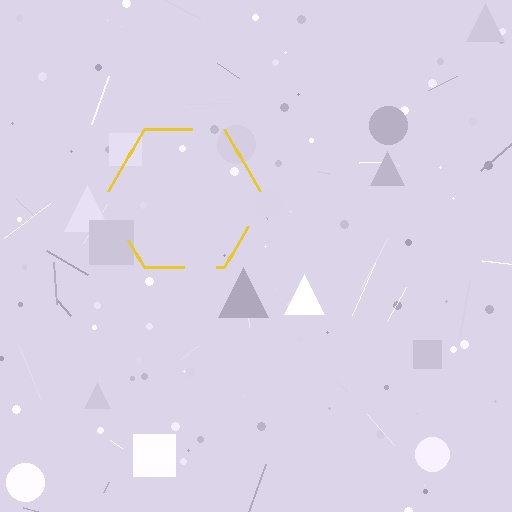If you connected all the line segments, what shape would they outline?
They would outline a hexagon.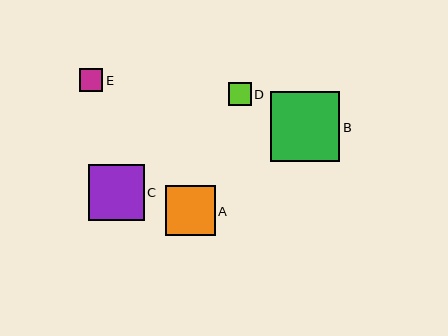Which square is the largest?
Square B is the largest with a size of approximately 70 pixels.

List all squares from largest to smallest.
From largest to smallest: B, C, A, E, D.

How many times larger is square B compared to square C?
Square B is approximately 1.2 times the size of square C.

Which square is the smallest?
Square D is the smallest with a size of approximately 22 pixels.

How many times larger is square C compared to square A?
Square C is approximately 1.1 times the size of square A.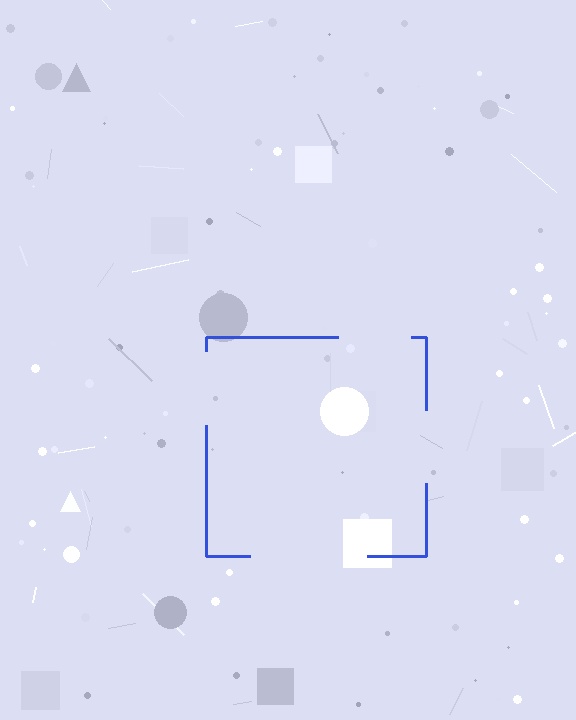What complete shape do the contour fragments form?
The contour fragments form a square.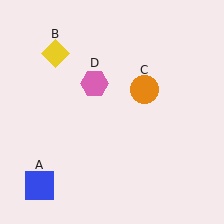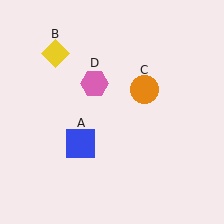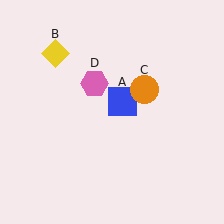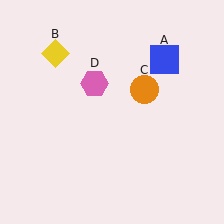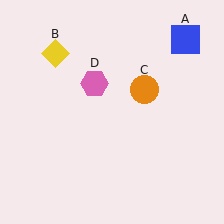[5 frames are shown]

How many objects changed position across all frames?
1 object changed position: blue square (object A).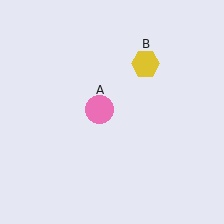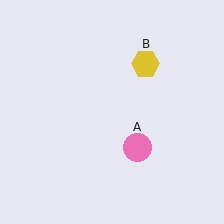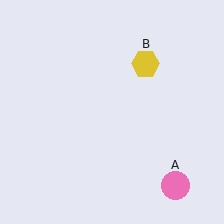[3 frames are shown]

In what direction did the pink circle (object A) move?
The pink circle (object A) moved down and to the right.